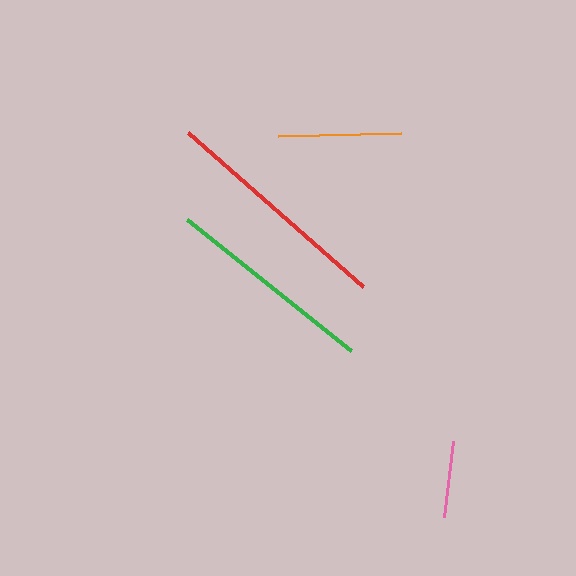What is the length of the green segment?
The green segment is approximately 210 pixels long.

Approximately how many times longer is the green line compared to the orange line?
The green line is approximately 1.7 times the length of the orange line.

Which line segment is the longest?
The red line is the longest at approximately 233 pixels.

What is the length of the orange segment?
The orange segment is approximately 124 pixels long.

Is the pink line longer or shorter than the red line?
The red line is longer than the pink line.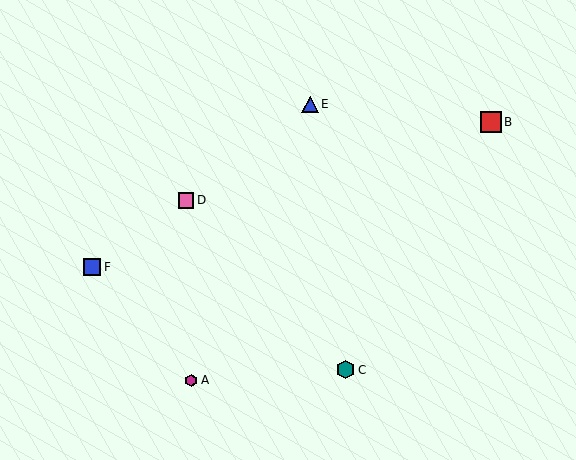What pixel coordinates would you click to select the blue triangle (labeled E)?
Click at (310, 104) to select the blue triangle E.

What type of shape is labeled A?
Shape A is a magenta hexagon.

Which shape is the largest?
The red square (labeled B) is the largest.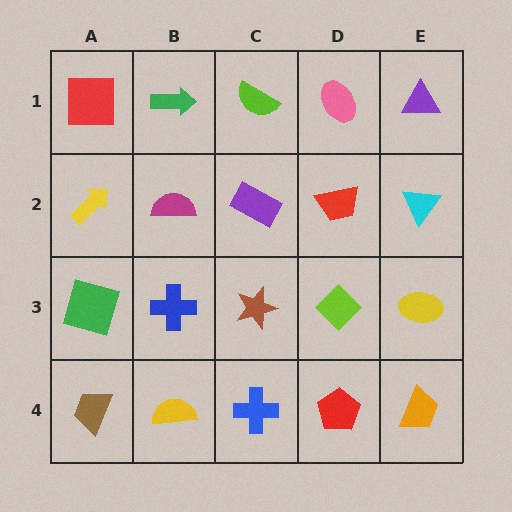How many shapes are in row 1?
5 shapes.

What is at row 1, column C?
A lime semicircle.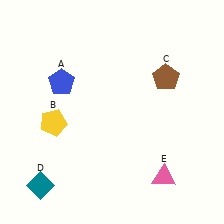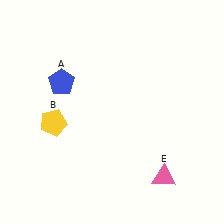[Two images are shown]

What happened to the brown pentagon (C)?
The brown pentagon (C) was removed in Image 2. It was in the top-right area of Image 1.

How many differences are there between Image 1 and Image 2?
There are 2 differences between the two images.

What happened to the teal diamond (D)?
The teal diamond (D) was removed in Image 2. It was in the bottom-left area of Image 1.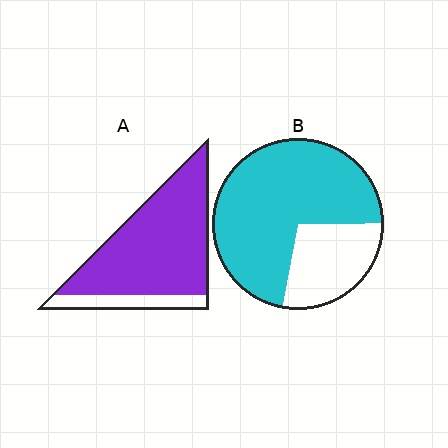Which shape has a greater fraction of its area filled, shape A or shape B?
Shape A.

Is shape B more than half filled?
Yes.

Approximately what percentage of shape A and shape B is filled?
A is approximately 85% and B is approximately 70%.